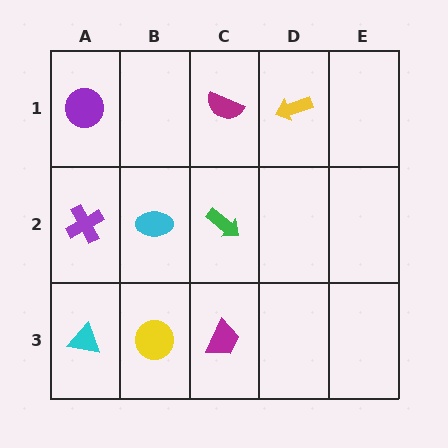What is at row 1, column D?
A yellow arrow.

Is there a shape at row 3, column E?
No, that cell is empty.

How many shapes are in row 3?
3 shapes.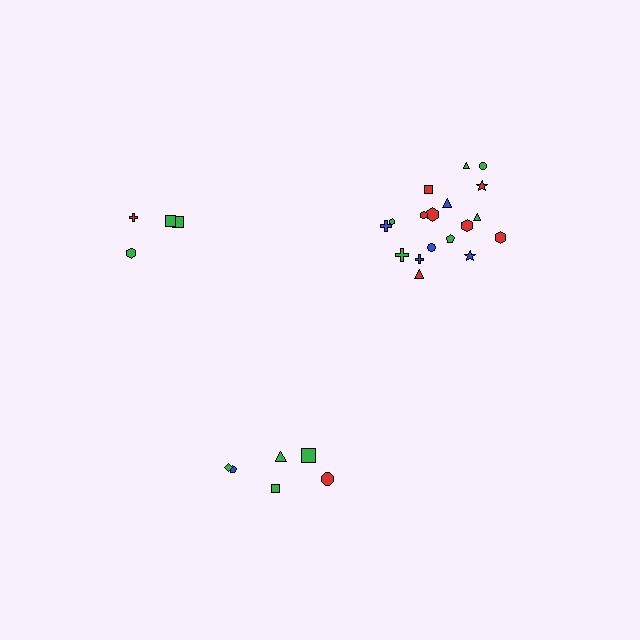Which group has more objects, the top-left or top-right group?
The top-right group.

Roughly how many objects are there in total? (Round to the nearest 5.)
Roughly 30 objects in total.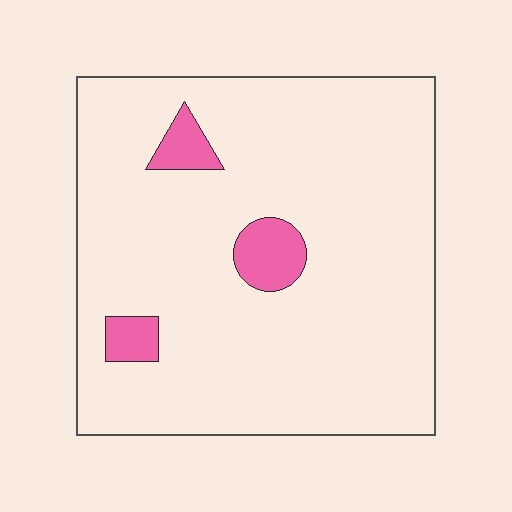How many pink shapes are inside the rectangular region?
3.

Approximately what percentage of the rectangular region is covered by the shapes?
Approximately 5%.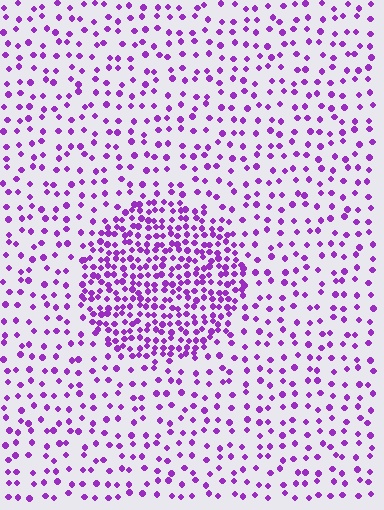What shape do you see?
I see a circle.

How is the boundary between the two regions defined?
The boundary is defined by a change in element density (approximately 2.5x ratio). All elements are the same color, size, and shape.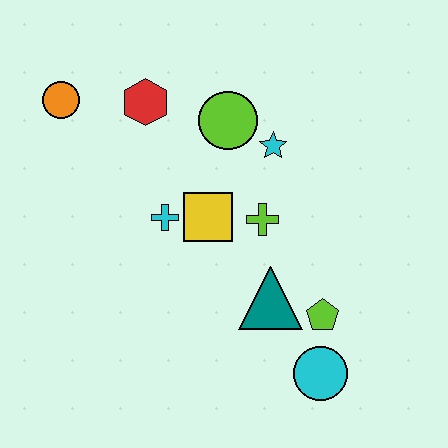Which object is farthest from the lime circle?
The cyan circle is farthest from the lime circle.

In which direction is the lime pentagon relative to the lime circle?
The lime pentagon is below the lime circle.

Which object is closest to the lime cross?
The yellow square is closest to the lime cross.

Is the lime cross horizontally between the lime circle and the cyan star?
Yes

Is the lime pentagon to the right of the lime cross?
Yes